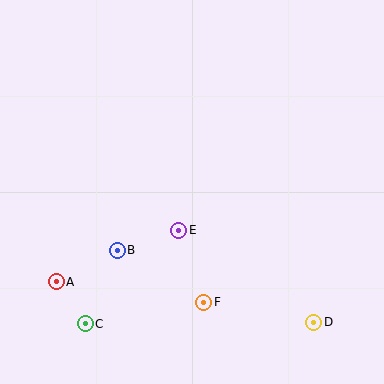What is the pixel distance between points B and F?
The distance between B and F is 101 pixels.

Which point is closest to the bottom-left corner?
Point C is closest to the bottom-left corner.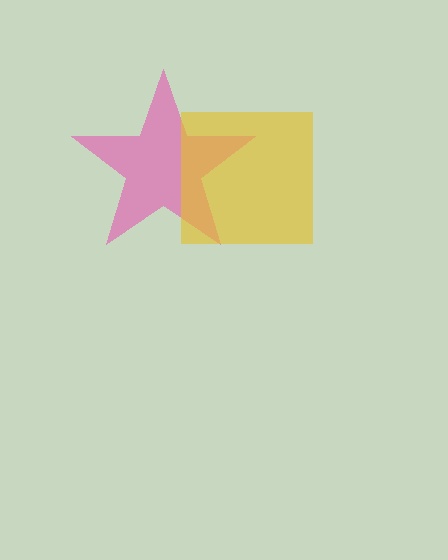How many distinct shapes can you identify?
There are 2 distinct shapes: a pink star, a yellow square.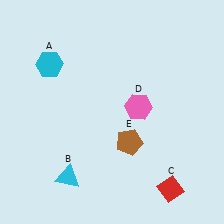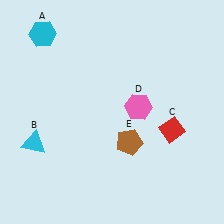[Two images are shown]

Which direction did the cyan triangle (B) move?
The cyan triangle (B) moved up.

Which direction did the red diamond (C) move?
The red diamond (C) moved up.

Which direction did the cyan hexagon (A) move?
The cyan hexagon (A) moved up.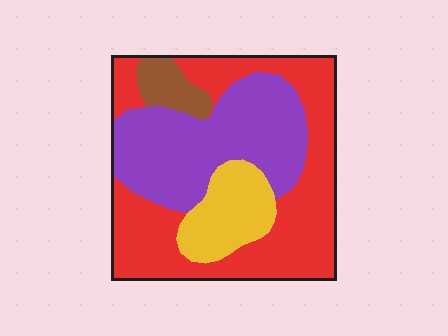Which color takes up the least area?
Brown, at roughly 5%.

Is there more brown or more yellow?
Yellow.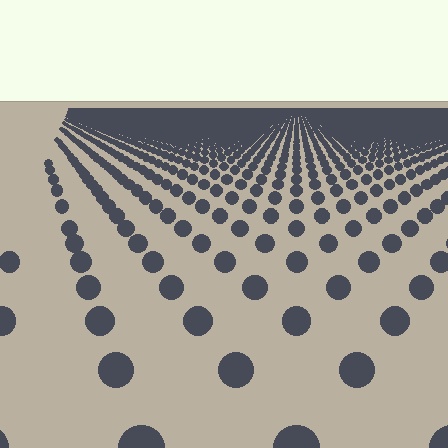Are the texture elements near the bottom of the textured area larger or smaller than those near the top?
Larger. Near the bottom, elements are closer to the viewer and appear at a bigger on-screen size.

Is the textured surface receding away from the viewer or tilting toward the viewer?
The surface is receding away from the viewer. Texture elements get smaller and denser toward the top.